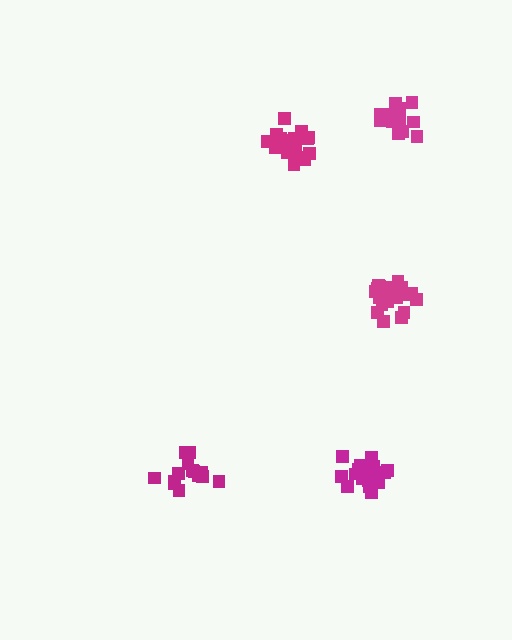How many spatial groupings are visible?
There are 5 spatial groupings.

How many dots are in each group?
Group 1: 21 dots, Group 2: 21 dots, Group 3: 15 dots, Group 4: 21 dots, Group 5: 15 dots (93 total).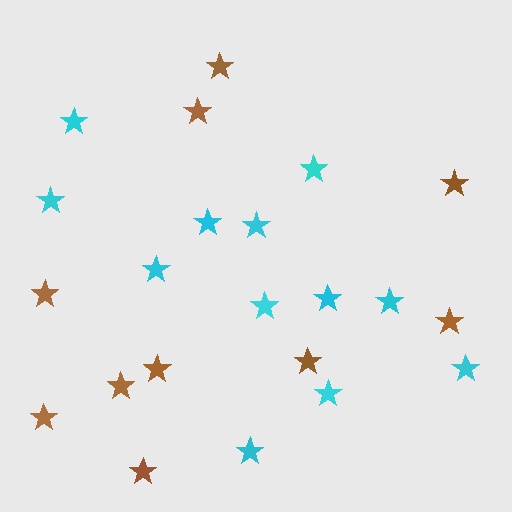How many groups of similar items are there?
There are 2 groups: one group of brown stars (10) and one group of cyan stars (12).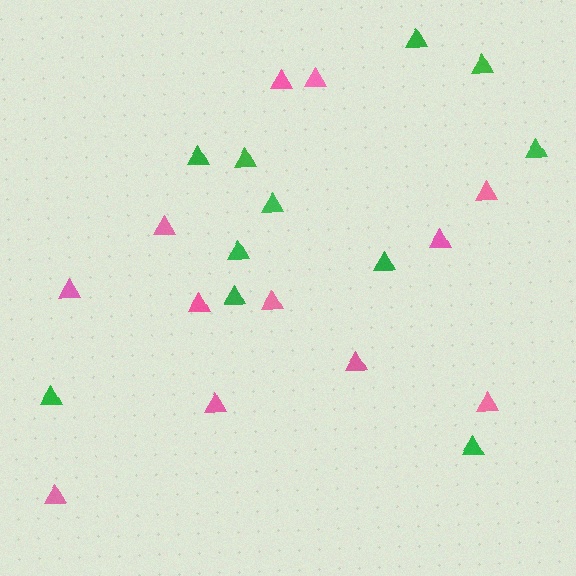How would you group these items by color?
There are 2 groups: one group of pink triangles (12) and one group of green triangles (11).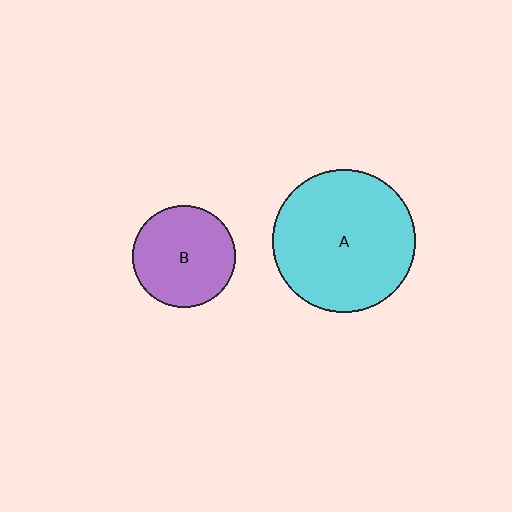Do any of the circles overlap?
No, none of the circles overlap.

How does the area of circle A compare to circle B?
Approximately 2.0 times.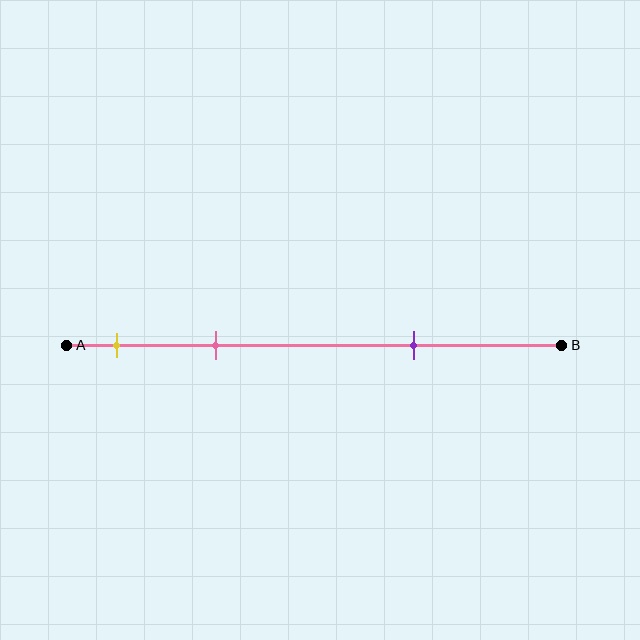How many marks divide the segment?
There are 3 marks dividing the segment.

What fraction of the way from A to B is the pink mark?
The pink mark is approximately 30% (0.3) of the way from A to B.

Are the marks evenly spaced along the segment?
No, the marks are not evenly spaced.